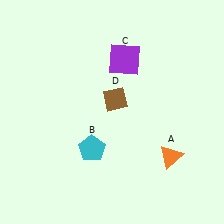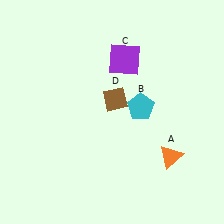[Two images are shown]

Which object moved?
The cyan pentagon (B) moved right.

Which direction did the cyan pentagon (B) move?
The cyan pentagon (B) moved right.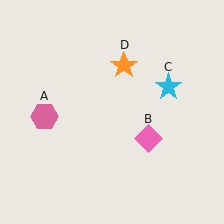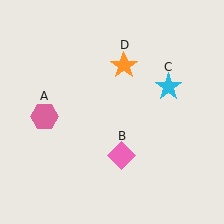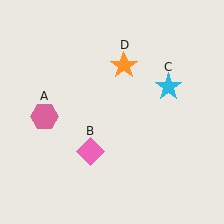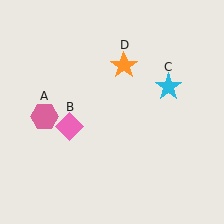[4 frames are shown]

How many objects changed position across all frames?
1 object changed position: pink diamond (object B).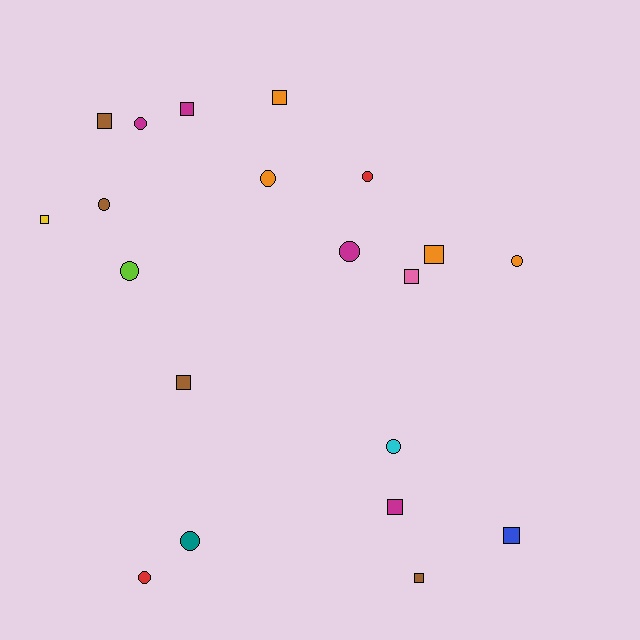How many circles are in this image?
There are 10 circles.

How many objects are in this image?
There are 20 objects.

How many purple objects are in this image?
There are no purple objects.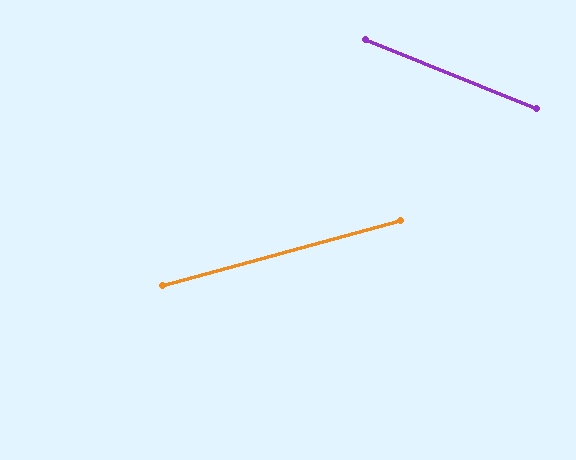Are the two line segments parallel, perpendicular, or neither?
Neither parallel nor perpendicular — they differ by about 37°.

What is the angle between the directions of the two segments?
Approximately 37 degrees.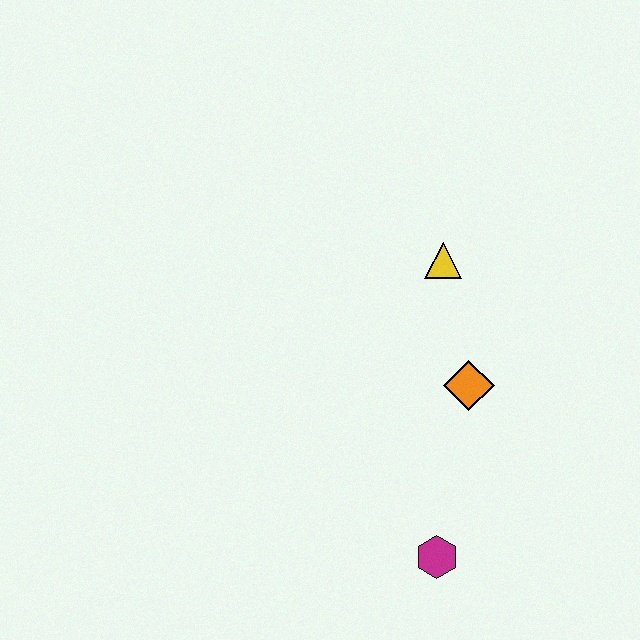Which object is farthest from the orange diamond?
The magenta hexagon is farthest from the orange diamond.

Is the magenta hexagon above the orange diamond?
No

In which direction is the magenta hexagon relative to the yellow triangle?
The magenta hexagon is below the yellow triangle.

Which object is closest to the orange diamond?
The yellow triangle is closest to the orange diamond.